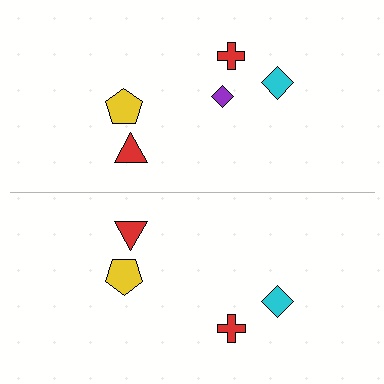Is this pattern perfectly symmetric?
No, the pattern is not perfectly symmetric. A purple diamond is missing from the bottom side.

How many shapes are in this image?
There are 9 shapes in this image.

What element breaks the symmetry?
A purple diamond is missing from the bottom side.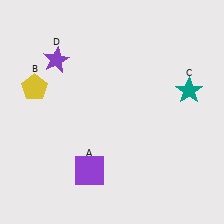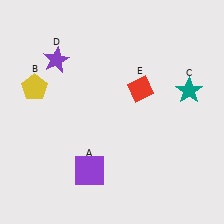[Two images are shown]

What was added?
A red diamond (E) was added in Image 2.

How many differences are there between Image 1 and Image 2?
There is 1 difference between the two images.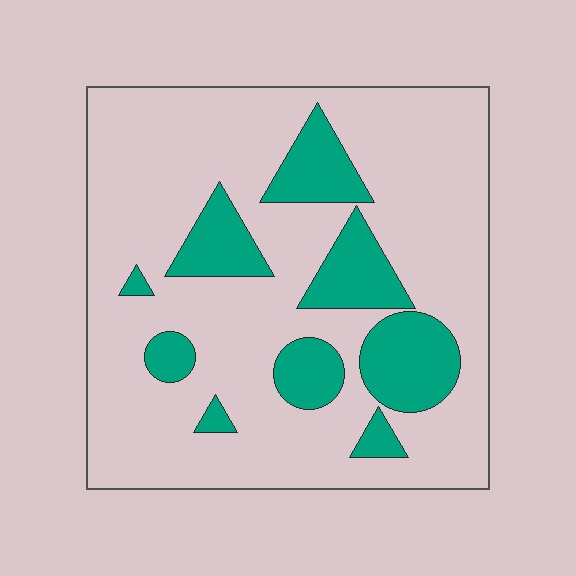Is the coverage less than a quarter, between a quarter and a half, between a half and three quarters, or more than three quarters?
Less than a quarter.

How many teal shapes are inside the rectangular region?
9.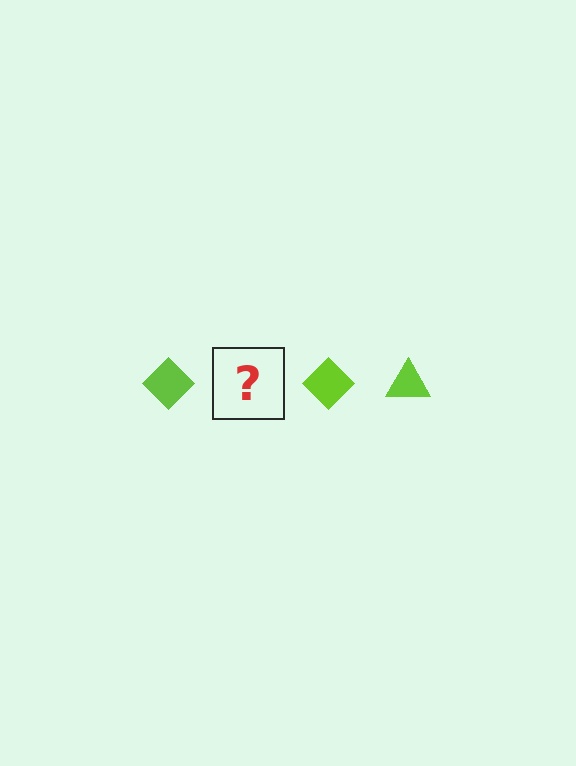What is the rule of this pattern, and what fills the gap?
The rule is that the pattern cycles through diamond, triangle shapes in lime. The gap should be filled with a lime triangle.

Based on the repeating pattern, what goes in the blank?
The blank should be a lime triangle.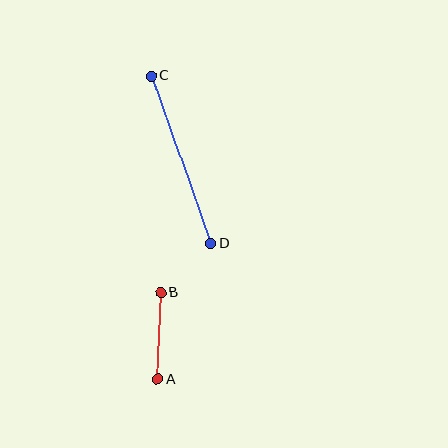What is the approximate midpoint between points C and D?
The midpoint is at approximately (181, 160) pixels.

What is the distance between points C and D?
The distance is approximately 178 pixels.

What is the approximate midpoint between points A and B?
The midpoint is at approximately (159, 336) pixels.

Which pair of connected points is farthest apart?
Points C and D are farthest apart.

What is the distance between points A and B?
The distance is approximately 87 pixels.